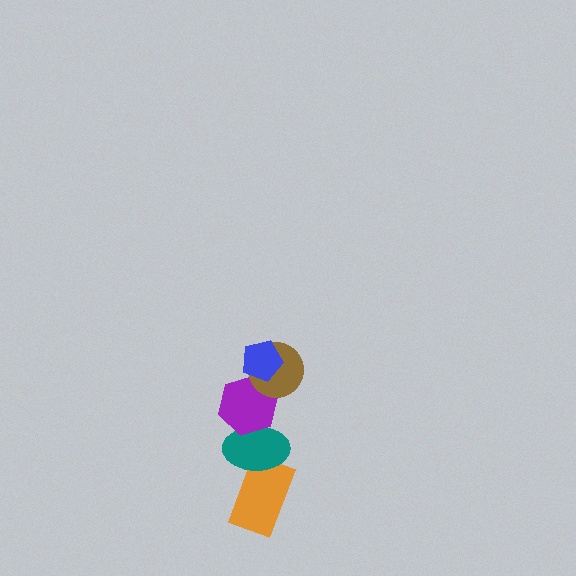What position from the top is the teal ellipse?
The teal ellipse is 4th from the top.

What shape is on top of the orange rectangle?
The teal ellipse is on top of the orange rectangle.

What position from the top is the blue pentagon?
The blue pentagon is 1st from the top.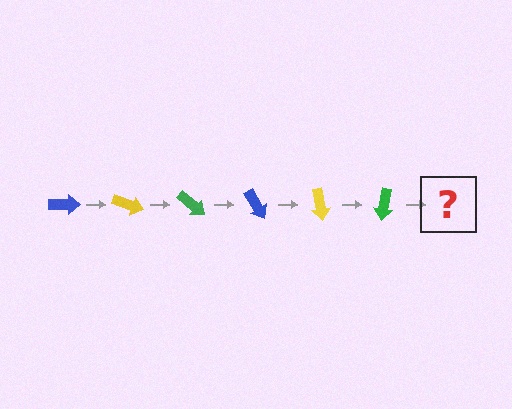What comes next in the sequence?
The next element should be a blue arrow, rotated 120 degrees from the start.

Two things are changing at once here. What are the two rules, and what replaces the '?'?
The two rules are that it rotates 20 degrees each step and the color cycles through blue, yellow, and green. The '?' should be a blue arrow, rotated 120 degrees from the start.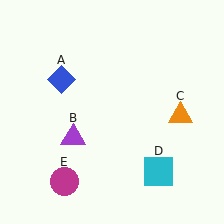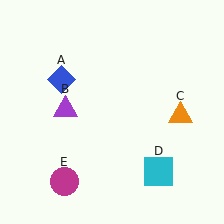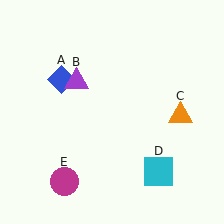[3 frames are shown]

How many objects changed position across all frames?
1 object changed position: purple triangle (object B).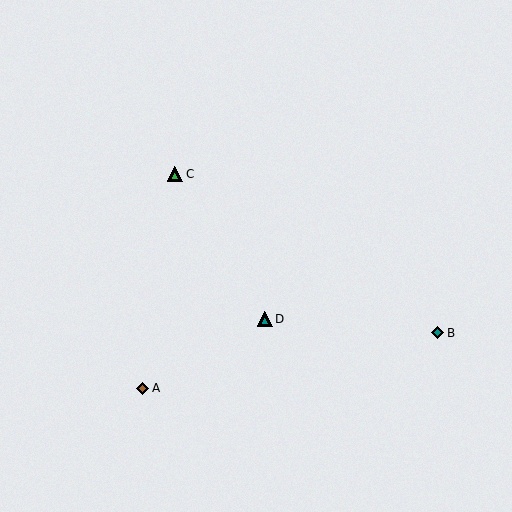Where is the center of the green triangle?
The center of the green triangle is at (175, 174).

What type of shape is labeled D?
Shape D is a teal triangle.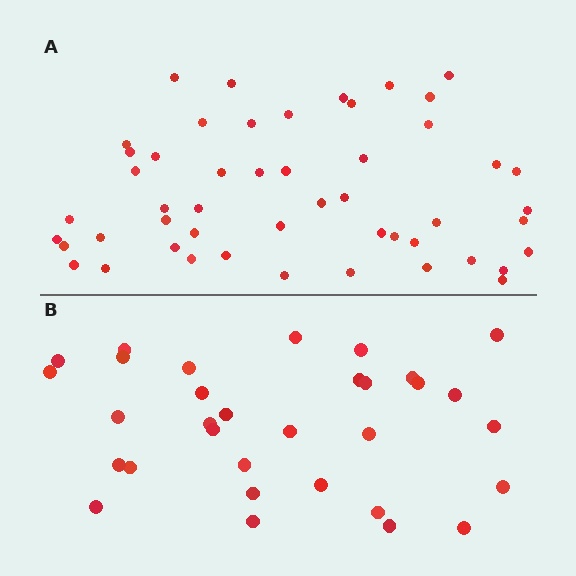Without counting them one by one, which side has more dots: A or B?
Region A (the top region) has more dots.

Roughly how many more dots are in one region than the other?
Region A has approximately 20 more dots than region B.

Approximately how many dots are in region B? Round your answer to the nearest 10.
About 30 dots. (The exact count is 32, which rounds to 30.)